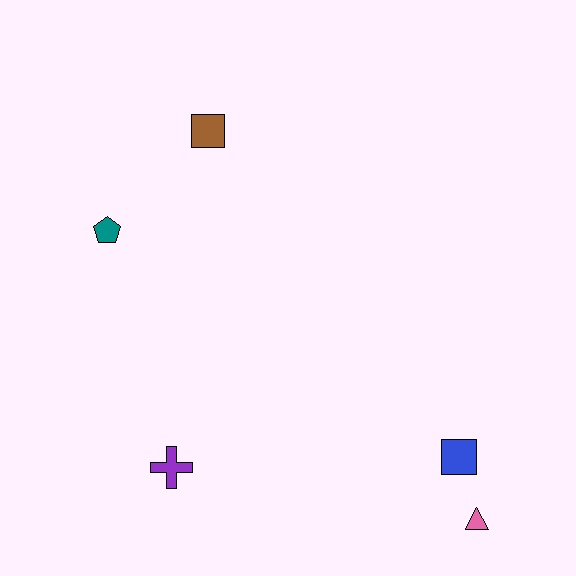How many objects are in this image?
There are 5 objects.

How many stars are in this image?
There are no stars.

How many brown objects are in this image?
There is 1 brown object.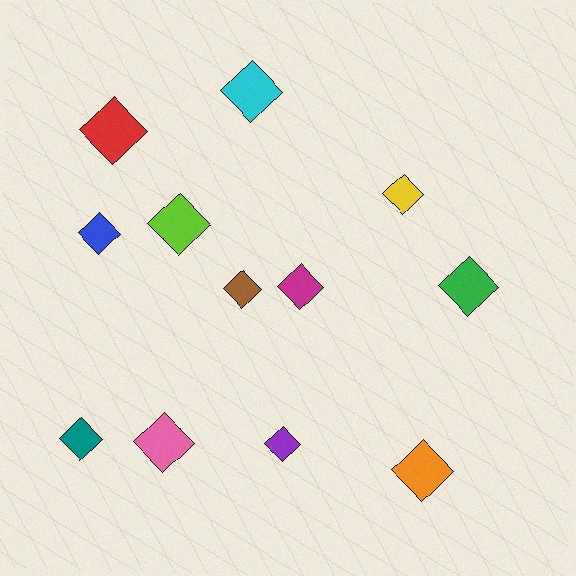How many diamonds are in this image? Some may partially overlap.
There are 12 diamonds.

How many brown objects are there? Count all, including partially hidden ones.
There is 1 brown object.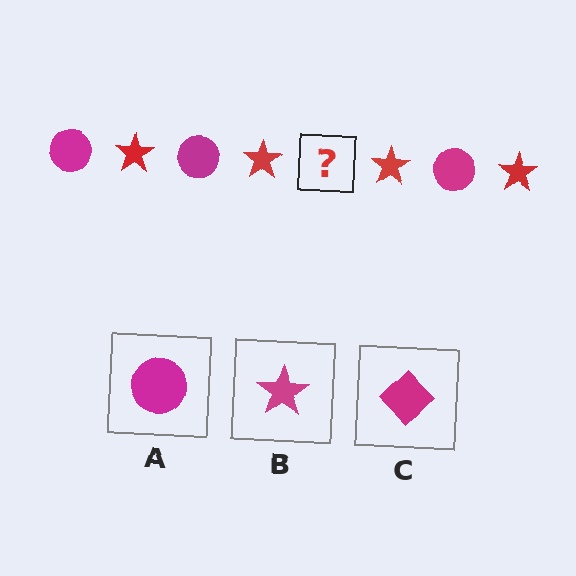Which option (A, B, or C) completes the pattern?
A.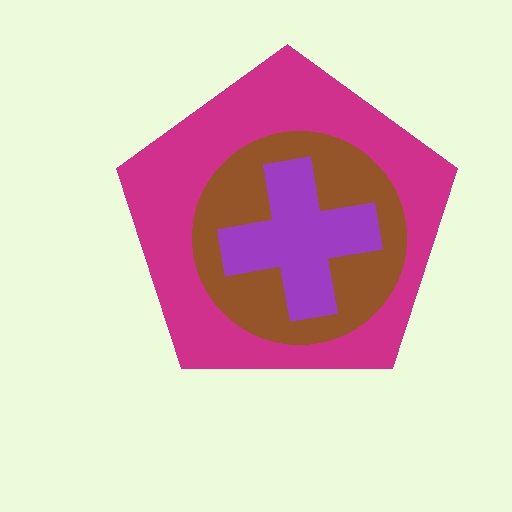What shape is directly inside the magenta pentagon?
The brown circle.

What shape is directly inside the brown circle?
The purple cross.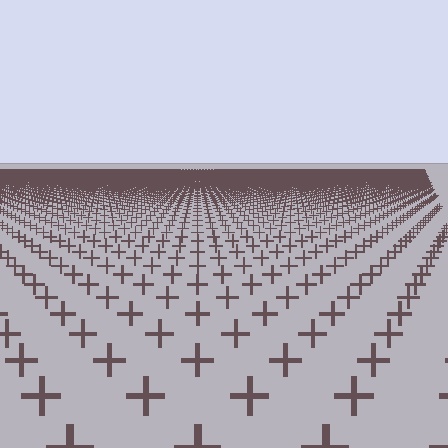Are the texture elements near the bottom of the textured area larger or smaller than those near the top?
Larger. Near the bottom, elements are closer to the viewer and appear at a bigger on-screen size.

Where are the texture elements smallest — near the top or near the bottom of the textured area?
Near the top.